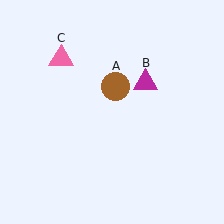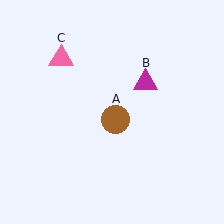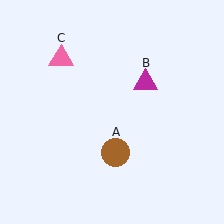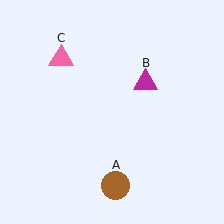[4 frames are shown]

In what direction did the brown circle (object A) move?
The brown circle (object A) moved down.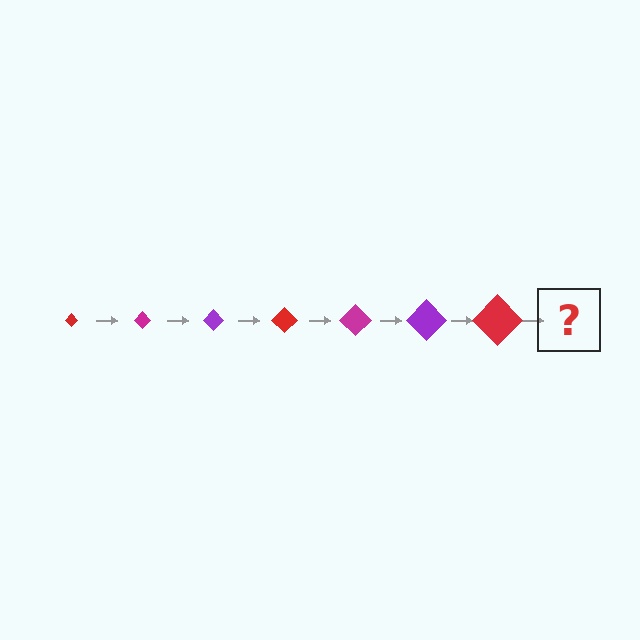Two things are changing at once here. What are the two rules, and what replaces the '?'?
The two rules are that the diamond grows larger each step and the color cycles through red, magenta, and purple. The '?' should be a magenta diamond, larger than the previous one.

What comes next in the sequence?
The next element should be a magenta diamond, larger than the previous one.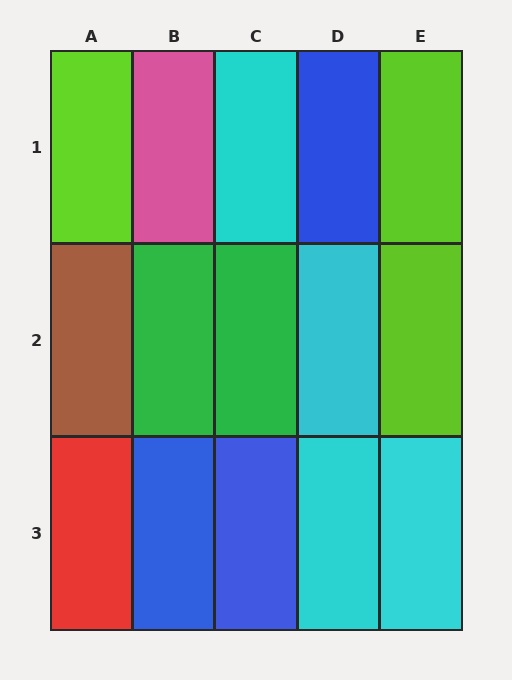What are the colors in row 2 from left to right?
Brown, green, green, cyan, lime.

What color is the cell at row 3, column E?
Cyan.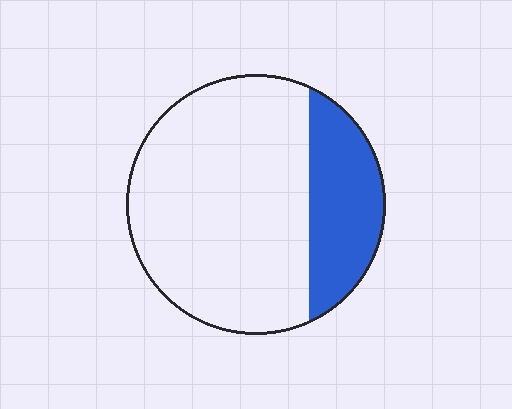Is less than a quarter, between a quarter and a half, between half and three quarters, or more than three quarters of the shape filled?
Less than a quarter.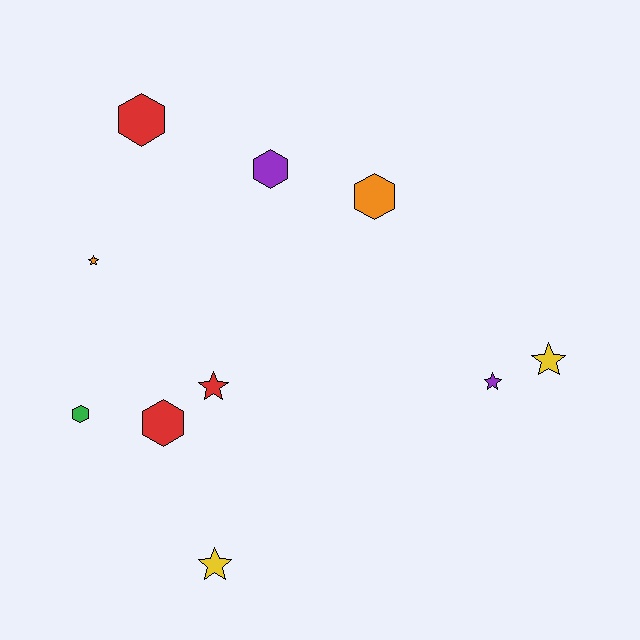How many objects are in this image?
There are 10 objects.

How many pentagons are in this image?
There are no pentagons.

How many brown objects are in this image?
There are no brown objects.